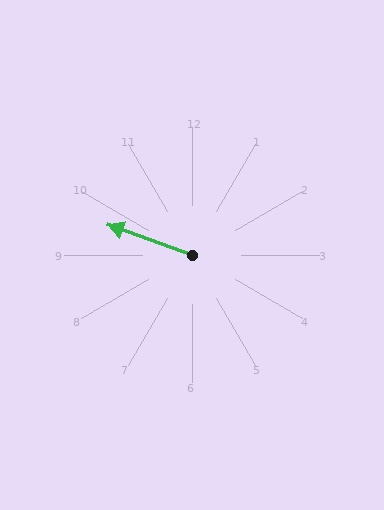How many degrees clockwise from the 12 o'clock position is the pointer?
Approximately 290 degrees.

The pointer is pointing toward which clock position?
Roughly 10 o'clock.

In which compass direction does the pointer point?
West.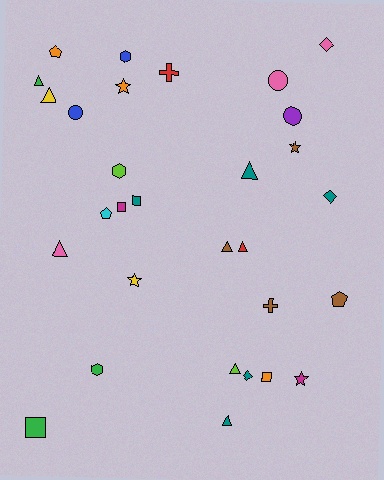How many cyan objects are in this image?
There is 1 cyan object.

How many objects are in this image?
There are 30 objects.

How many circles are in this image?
There are 3 circles.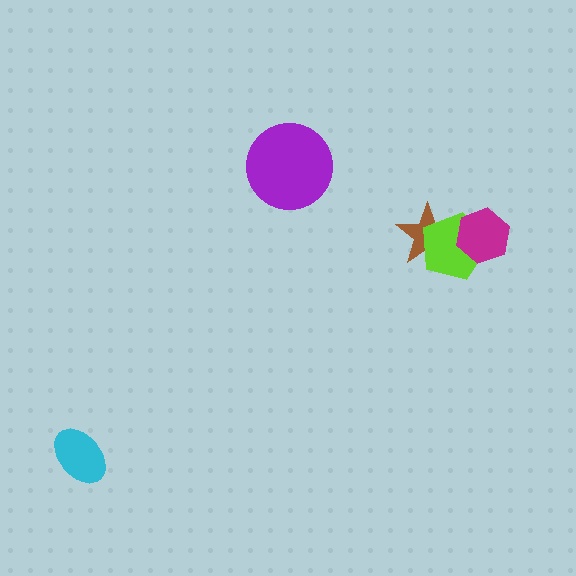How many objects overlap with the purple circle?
0 objects overlap with the purple circle.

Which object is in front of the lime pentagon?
The magenta hexagon is in front of the lime pentagon.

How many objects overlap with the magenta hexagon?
2 objects overlap with the magenta hexagon.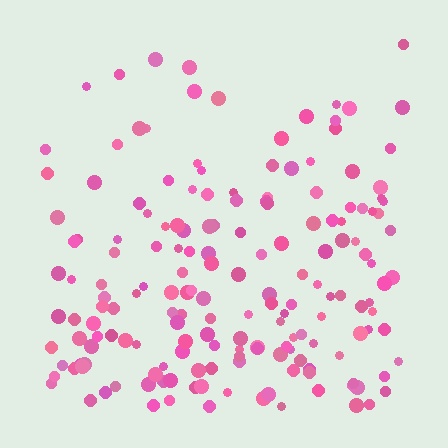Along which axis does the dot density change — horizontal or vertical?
Vertical.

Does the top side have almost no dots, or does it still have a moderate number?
Still a moderate number, just noticeably fewer than the bottom.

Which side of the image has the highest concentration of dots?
The bottom.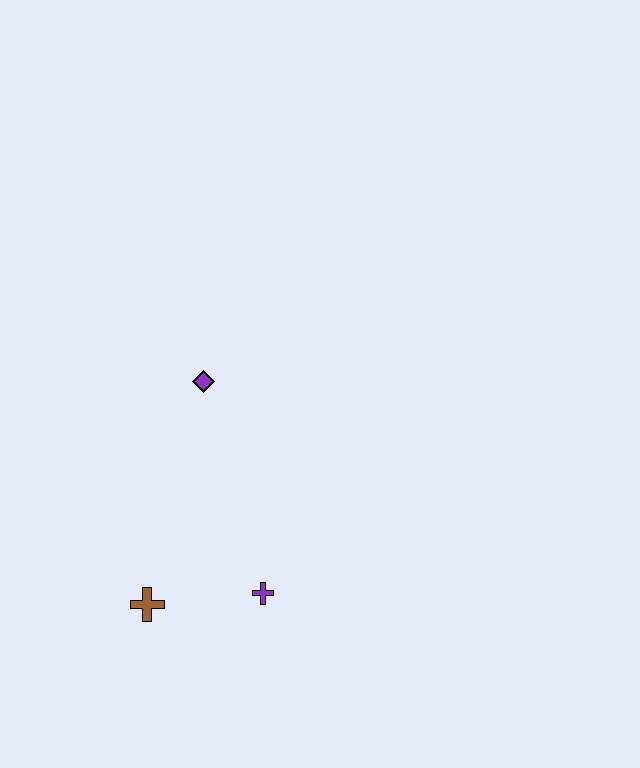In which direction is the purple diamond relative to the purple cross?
The purple diamond is above the purple cross.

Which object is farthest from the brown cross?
The purple diamond is farthest from the brown cross.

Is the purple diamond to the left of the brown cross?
No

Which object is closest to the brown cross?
The purple cross is closest to the brown cross.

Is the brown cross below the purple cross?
Yes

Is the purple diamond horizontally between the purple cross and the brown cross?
Yes